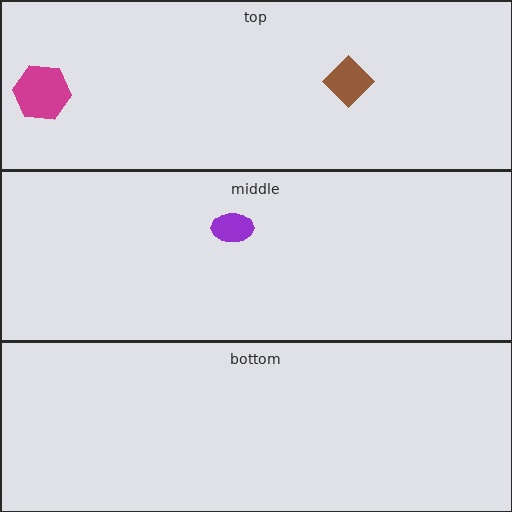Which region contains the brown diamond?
The top region.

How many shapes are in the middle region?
1.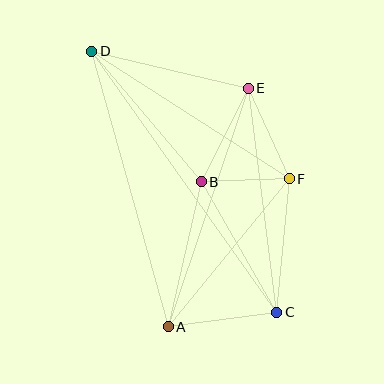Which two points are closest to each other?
Points B and F are closest to each other.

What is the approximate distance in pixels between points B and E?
The distance between B and E is approximately 104 pixels.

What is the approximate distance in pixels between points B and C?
The distance between B and C is approximately 151 pixels.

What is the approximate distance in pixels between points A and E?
The distance between A and E is approximately 252 pixels.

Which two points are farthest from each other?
Points C and D are farthest from each other.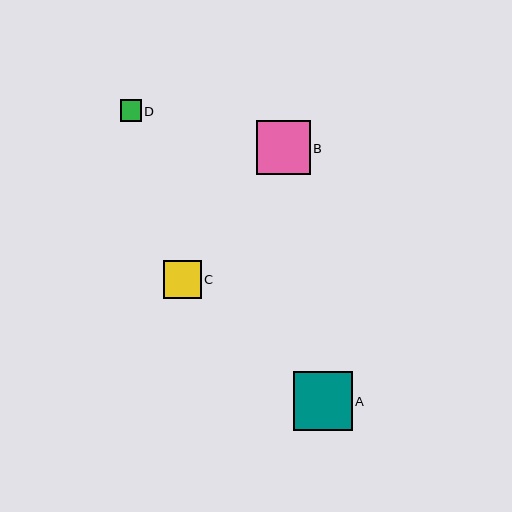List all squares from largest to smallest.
From largest to smallest: A, B, C, D.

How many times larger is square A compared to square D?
Square A is approximately 2.8 times the size of square D.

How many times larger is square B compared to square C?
Square B is approximately 1.4 times the size of square C.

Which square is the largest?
Square A is the largest with a size of approximately 59 pixels.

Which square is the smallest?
Square D is the smallest with a size of approximately 21 pixels.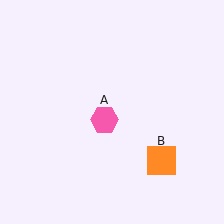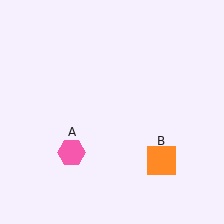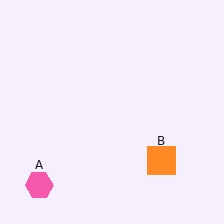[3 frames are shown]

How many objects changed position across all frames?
1 object changed position: pink hexagon (object A).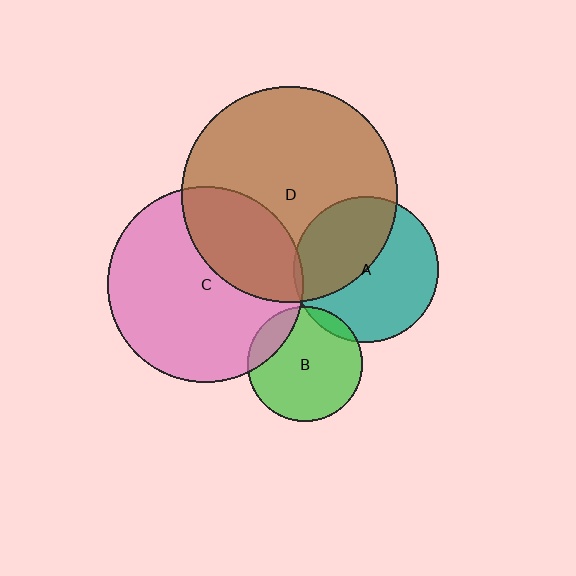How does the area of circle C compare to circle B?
Approximately 2.9 times.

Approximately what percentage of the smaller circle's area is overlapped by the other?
Approximately 5%.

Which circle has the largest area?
Circle D (brown).